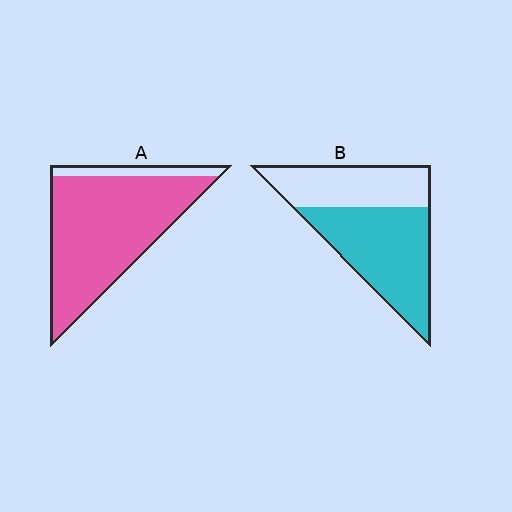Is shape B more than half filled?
Yes.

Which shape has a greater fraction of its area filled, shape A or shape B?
Shape A.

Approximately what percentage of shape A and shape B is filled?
A is approximately 90% and B is approximately 60%.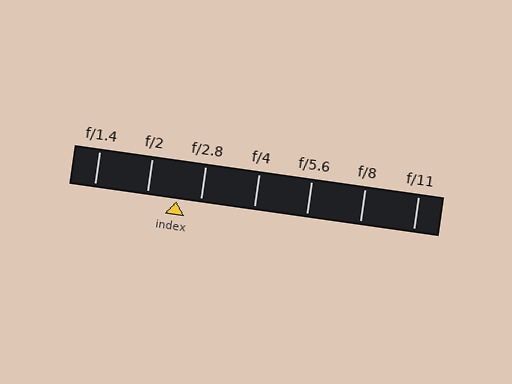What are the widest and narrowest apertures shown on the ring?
The widest aperture shown is f/1.4 and the narrowest is f/11.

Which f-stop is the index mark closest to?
The index mark is closest to f/2.8.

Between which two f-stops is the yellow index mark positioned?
The index mark is between f/2 and f/2.8.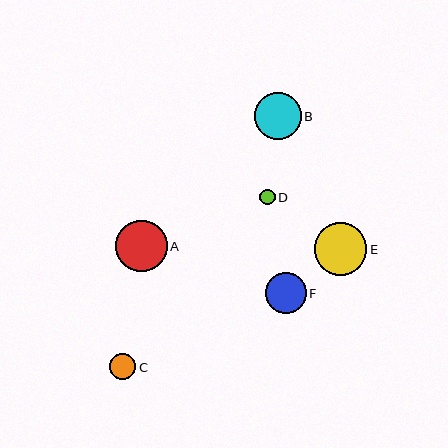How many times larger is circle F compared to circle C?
Circle F is approximately 1.6 times the size of circle C.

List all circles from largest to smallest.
From largest to smallest: E, A, B, F, C, D.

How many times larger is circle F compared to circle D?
Circle F is approximately 2.7 times the size of circle D.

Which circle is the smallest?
Circle D is the smallest with a size of approximately 15 pixels.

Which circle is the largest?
Circle E is the largest with a size of approximately 52 pixels.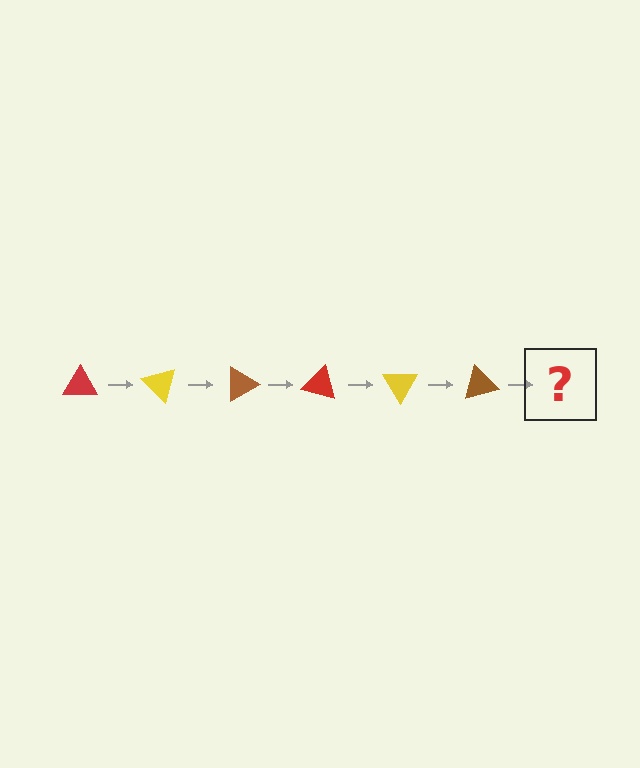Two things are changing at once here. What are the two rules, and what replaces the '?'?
The two rules are that it rotates 45 degrees each step and the color cycles through red, yellow, and brown. The '?' should be a red triangle, rotated 270 degrees from the start.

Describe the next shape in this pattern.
It should be a red triangle, rotated 270 degrees from the start.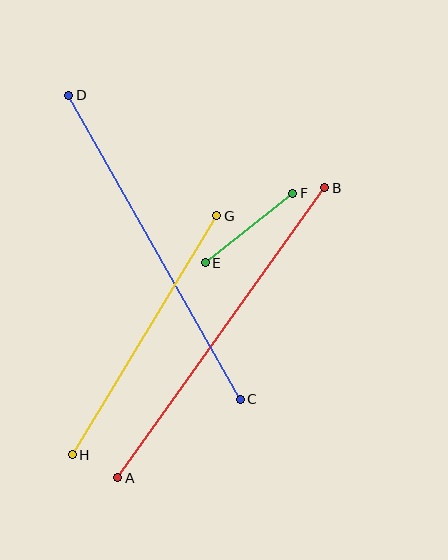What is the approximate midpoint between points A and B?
The midpoint is at approximately (221, 333) pixels.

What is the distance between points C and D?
The distance is approximately 349 pixels.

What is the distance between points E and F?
The distance is approximately 112 pixels.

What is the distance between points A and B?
The distance is approximately 356 pixels.